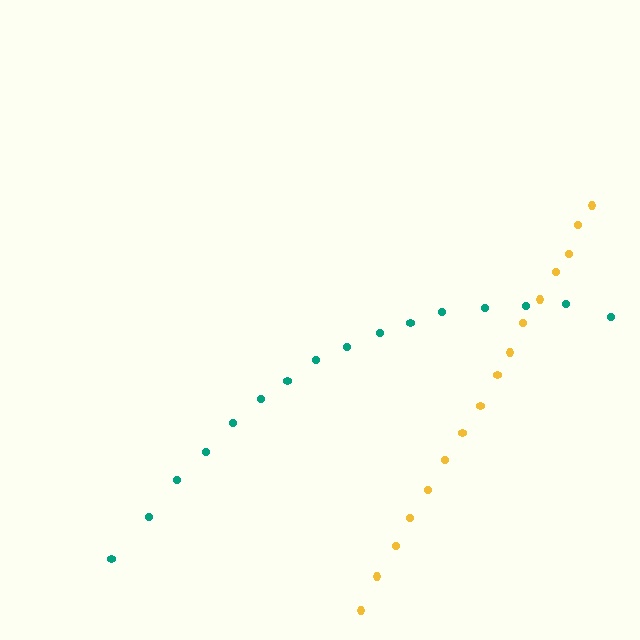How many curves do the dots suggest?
There are 2 distinct paths.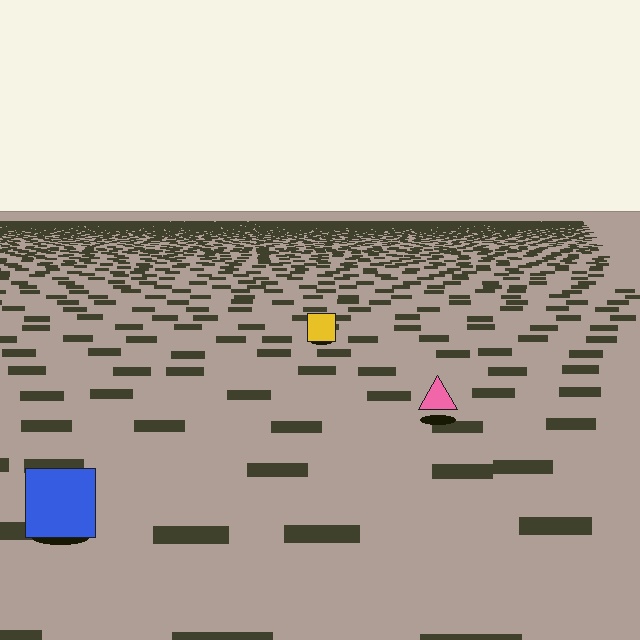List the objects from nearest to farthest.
From nearest to farthest: the blue square, the pink triangle, the yellow square.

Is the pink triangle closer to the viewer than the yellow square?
Yes. The pink triangle is closer — you can tell from the texture gradient: the ground texture is coarser near it.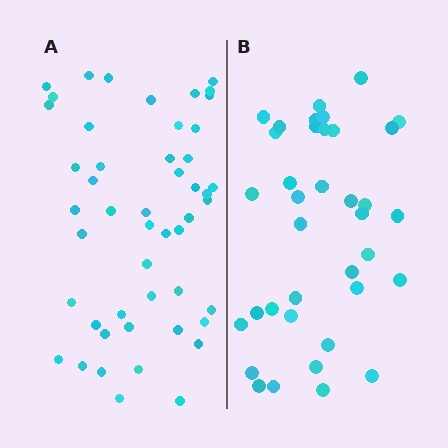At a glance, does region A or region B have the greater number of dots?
Region A (the left region) has more dots.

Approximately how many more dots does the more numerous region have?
Region A has roughly 12 or so more dots than region B.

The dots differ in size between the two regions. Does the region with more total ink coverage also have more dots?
No. Region B has more total ink coverage because its dots are larger, but region A actually contains more individual dots. Total area can be misleading — the number of items is what matters here.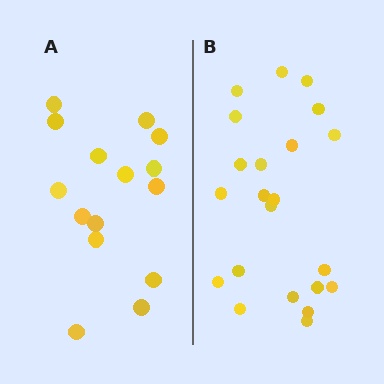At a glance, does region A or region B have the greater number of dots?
Region B (the right region) has more dots.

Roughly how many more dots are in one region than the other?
Region B has roughly 8 or so more dots than region A.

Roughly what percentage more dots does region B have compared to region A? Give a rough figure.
About 45% more.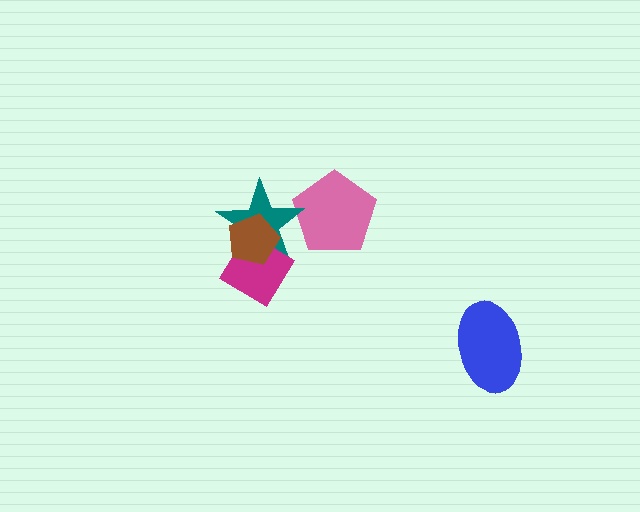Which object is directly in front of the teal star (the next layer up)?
The magenta diamond is directly in front of the teal star.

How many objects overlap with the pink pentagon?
1 object overlaps with the pink pentagon.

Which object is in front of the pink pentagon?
The teal star is in front of the pink pentagon.